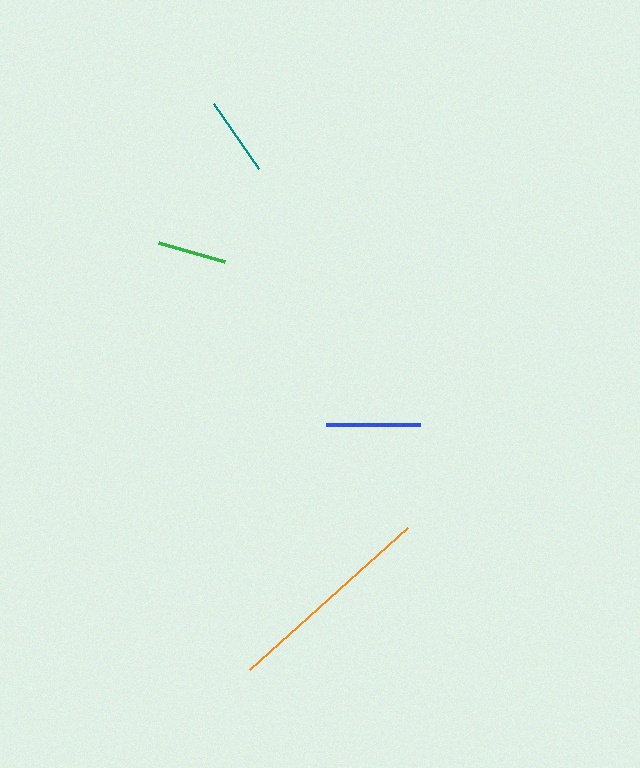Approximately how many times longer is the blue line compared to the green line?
The blue line is approximately 1.4 times the length of the green line.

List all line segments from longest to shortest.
From longest to shortest: orange, blue, teal, green.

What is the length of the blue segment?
The blue segment is approximately 94 pixels long.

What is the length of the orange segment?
The orange segment is approximately 212 pixels long.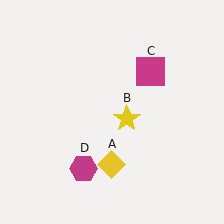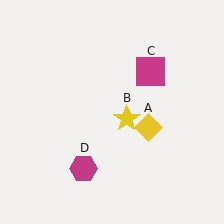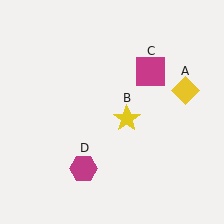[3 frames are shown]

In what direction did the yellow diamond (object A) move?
The yellow diamond (object A) moved up and to the right.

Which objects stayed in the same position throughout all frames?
Yellow star (object B) and magenta square (object C) and magenta hexagon (object D) remained stationary.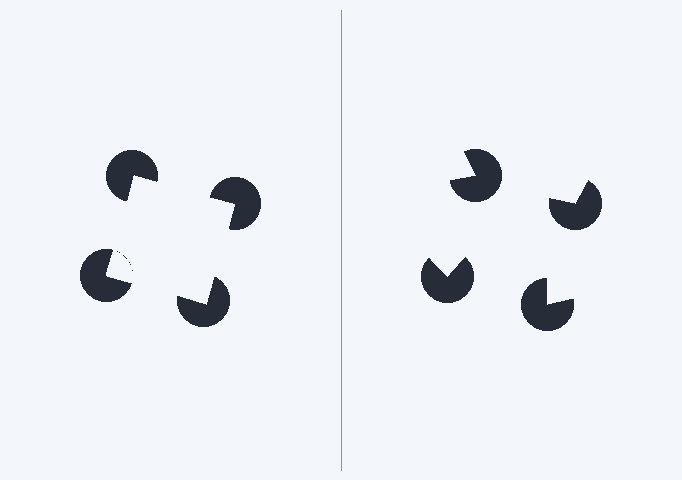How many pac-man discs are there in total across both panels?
8 — 4 on each side.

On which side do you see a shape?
An illusory square appears on the left side. On the right side the wedge cuts are rotated, so no coherent shape forms.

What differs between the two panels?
The pac-man discs are positioned identically on both sides; only the wedge orientations differ. On the left they align to a square; on the right they are misaligned.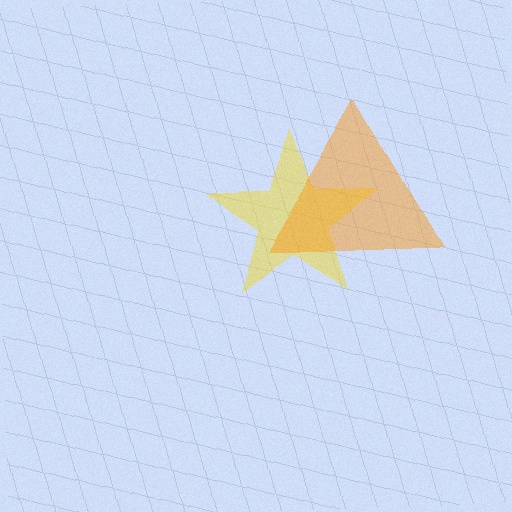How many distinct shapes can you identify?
There are 2 distinct shapes: a yellow star, an orange triangle.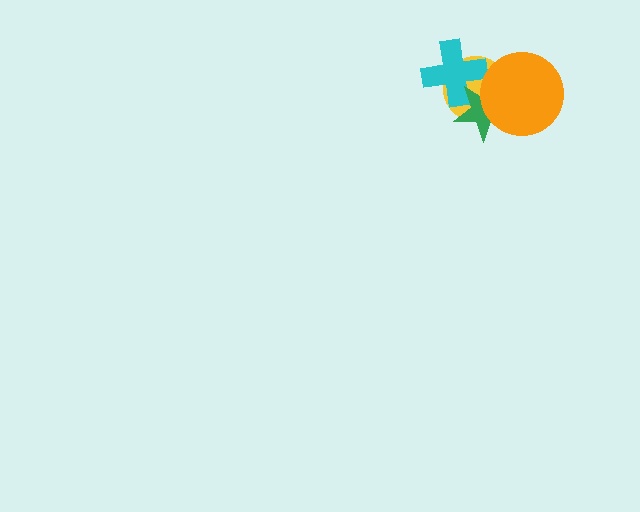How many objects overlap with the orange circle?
2 objects overlap with the orange circle.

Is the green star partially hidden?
Yes, it is partially covered by another shape.